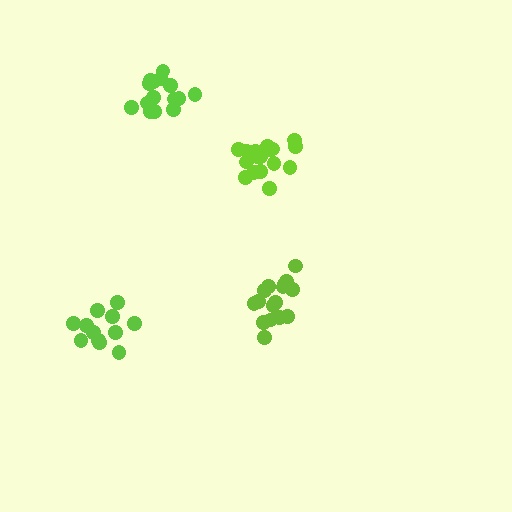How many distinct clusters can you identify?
There are 4 distinct clusters.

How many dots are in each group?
Group 1: 13 dots, Group 2: 18 dots, Group 3: 16 dots, Group 4: 15 dots (62 total).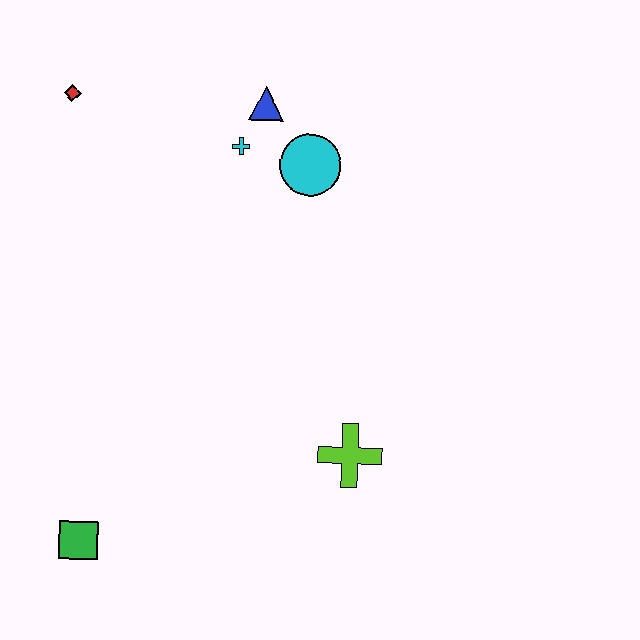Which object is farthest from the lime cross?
The red diamond is farthest from the lime cross.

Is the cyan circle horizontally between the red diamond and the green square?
No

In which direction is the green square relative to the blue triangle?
The green square is below the blue triangle.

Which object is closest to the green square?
The lime cross is closest to the green square.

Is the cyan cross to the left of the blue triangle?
Yes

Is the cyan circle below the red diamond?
Yes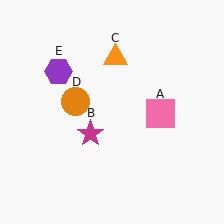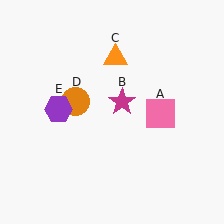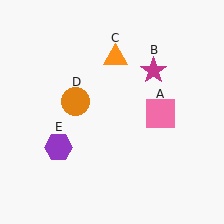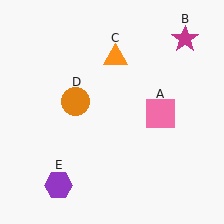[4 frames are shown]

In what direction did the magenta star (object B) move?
The magenta star (object B) moved up and to the right.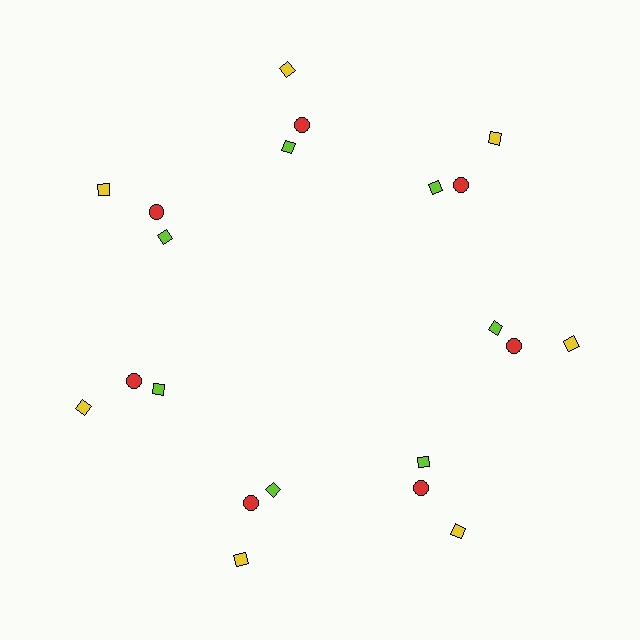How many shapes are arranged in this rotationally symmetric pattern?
There are 21 shapes, arranged in 7 groups of 3.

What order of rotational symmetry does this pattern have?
This pattern has 7-fold rotational symmetry.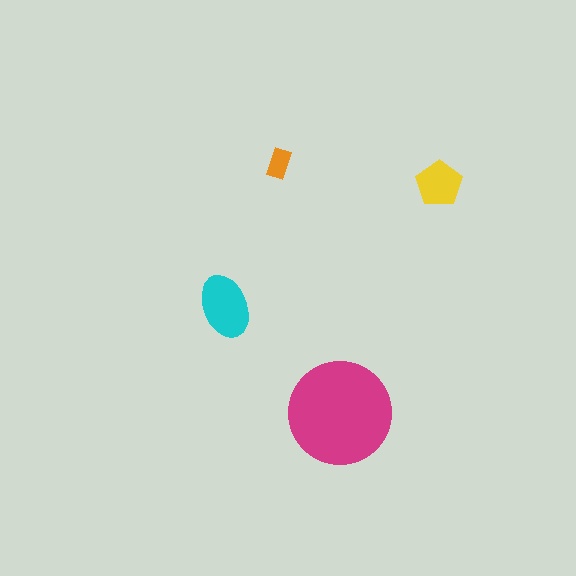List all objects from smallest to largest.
The orange rectangle, the yellow pentagon, the cyan ellipse, the magenta circle.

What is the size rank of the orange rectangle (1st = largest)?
4th.